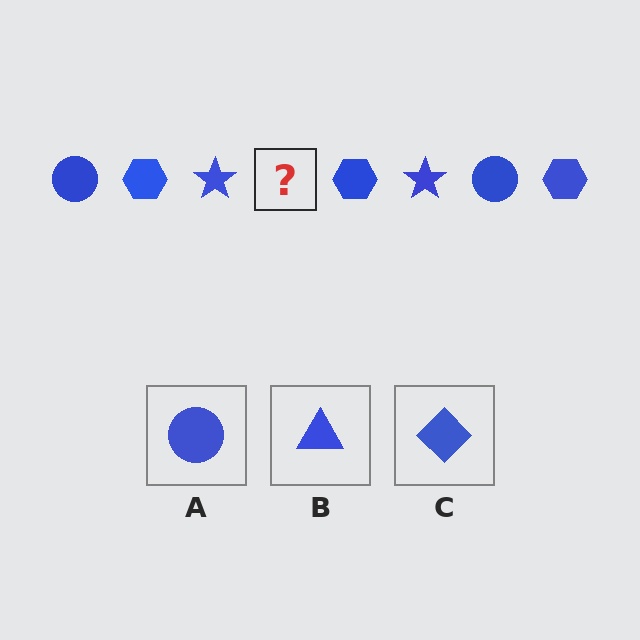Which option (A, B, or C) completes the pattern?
A.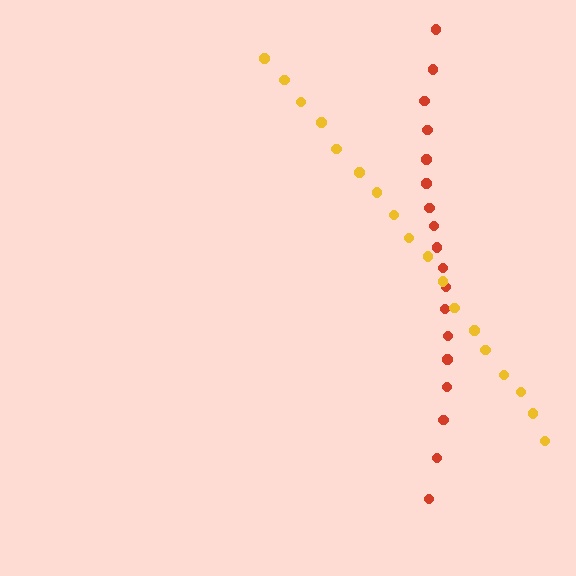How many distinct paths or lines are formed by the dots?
There are 2 distinct paths.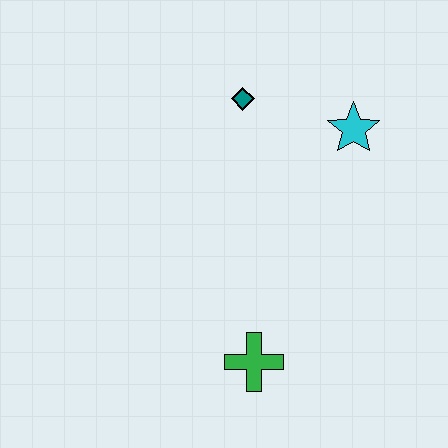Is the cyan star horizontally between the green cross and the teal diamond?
No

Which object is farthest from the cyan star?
The green cross is farthest from the cyan star.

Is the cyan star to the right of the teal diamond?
Yes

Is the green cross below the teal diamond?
Yes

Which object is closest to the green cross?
The cyan star is closest to the green cross.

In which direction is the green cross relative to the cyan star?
The green cross is below the cyan star.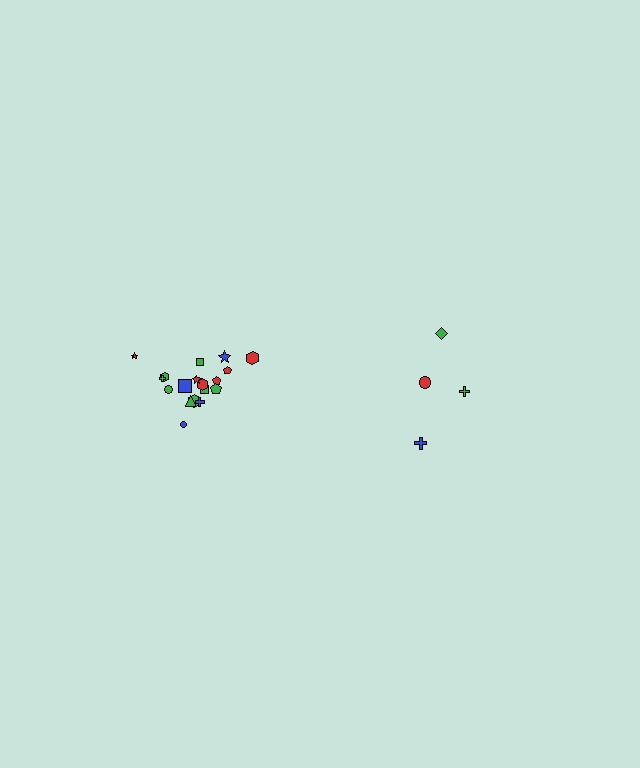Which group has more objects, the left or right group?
The left group.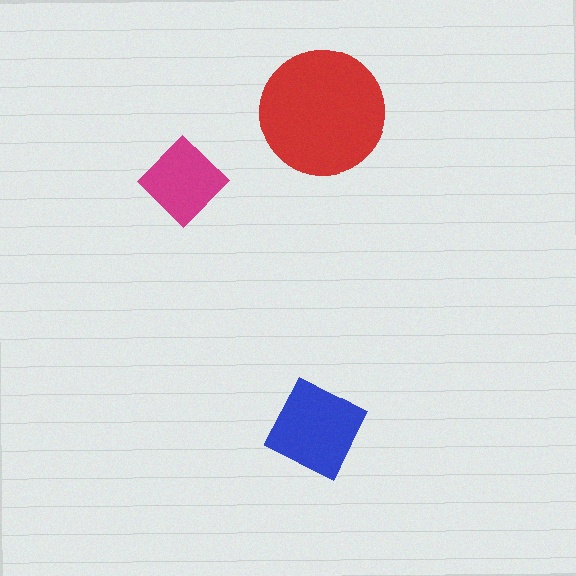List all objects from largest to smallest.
The red circle, the blue square, the magenta diamond.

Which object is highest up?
The red circle is topmost.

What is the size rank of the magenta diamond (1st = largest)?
3rd.